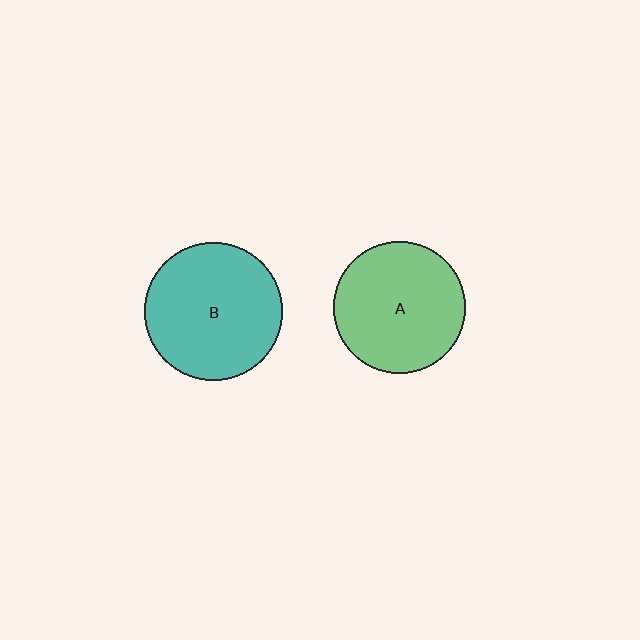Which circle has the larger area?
Circle B (teal).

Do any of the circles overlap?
No, none of the circles overlap.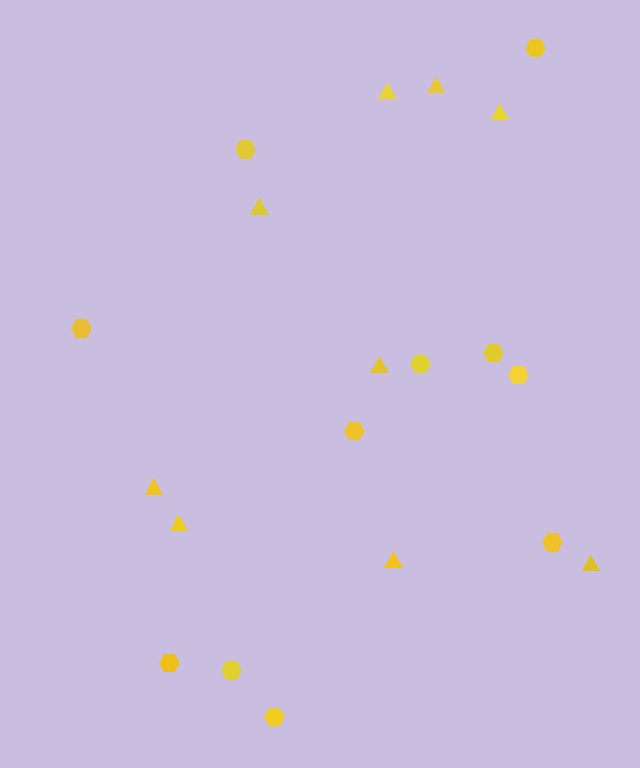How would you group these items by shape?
There are 2 groups: one group of triangles (9) and one group of hexagons (11).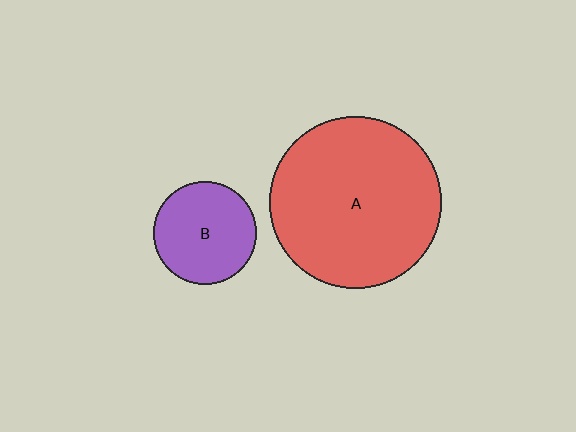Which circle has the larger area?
Circle A (red).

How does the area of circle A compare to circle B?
Approximately 2.8 times.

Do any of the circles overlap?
No, none of the circles overlap.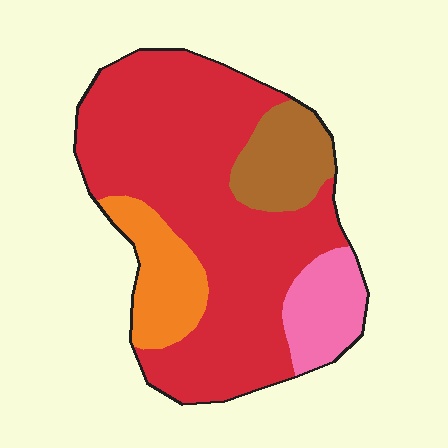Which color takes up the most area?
Red, at roughly 65%.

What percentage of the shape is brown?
Brown takes up less than a sixth of the shape.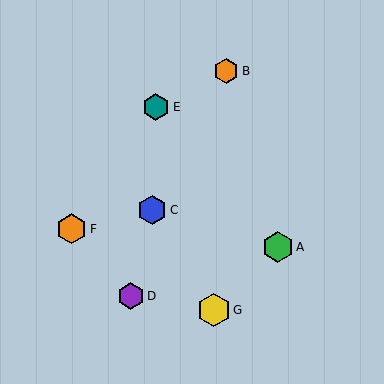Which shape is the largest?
The yellow hexagon (labeled G) is the largest.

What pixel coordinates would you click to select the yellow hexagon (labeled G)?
Click at (214, 310) to select the yellow hexagon G.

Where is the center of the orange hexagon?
The center of the orange hexagon is at (226, 71).